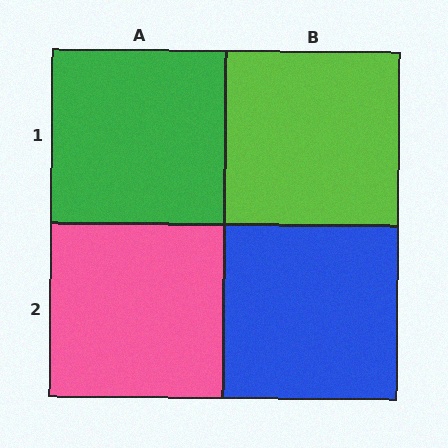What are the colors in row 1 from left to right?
Green, lime.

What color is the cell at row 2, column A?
Pink.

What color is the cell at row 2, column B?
Blue.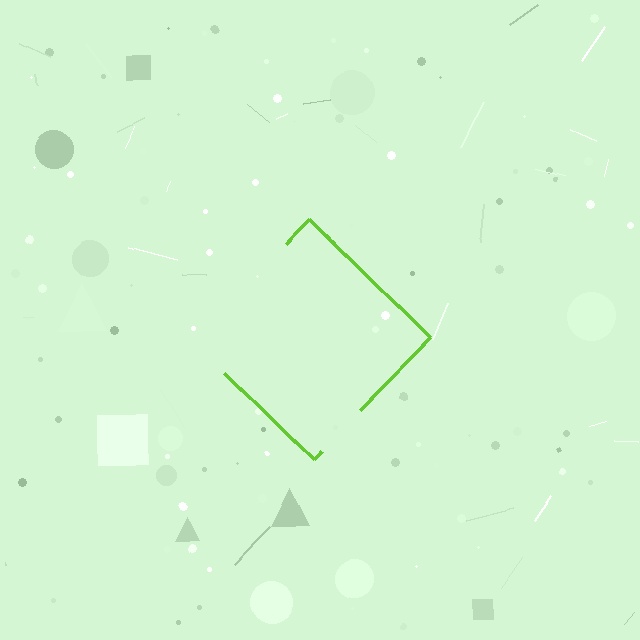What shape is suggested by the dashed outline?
The dashed outline suggests a diamond.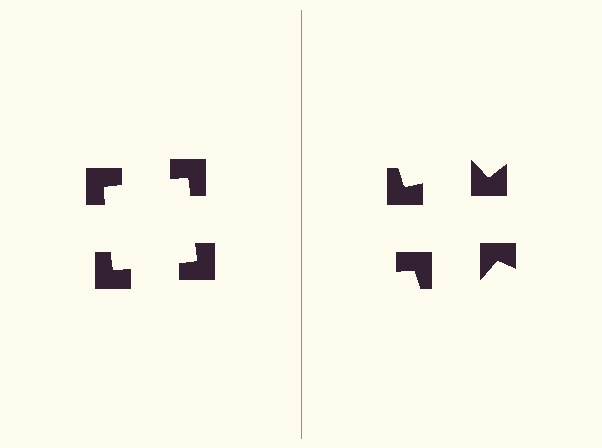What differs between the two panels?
The notched squares are positioned identically on both sides; only the wedge orientations differ. On the left they align to a square; on the right they are misaligned.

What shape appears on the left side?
An illusory square.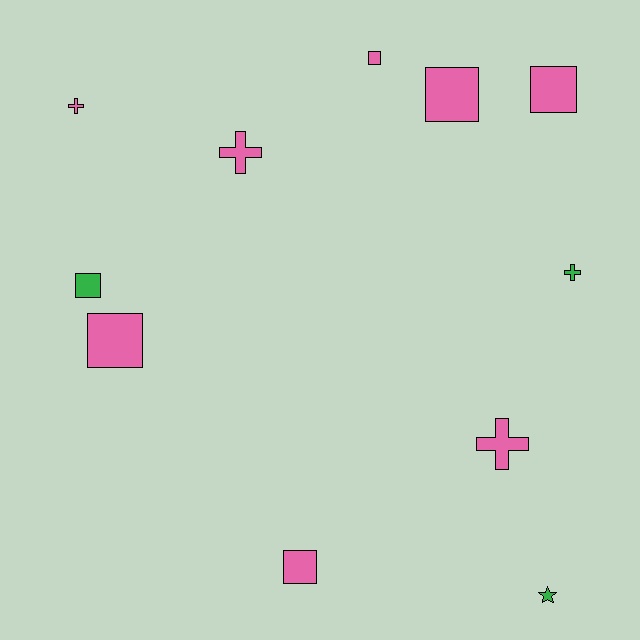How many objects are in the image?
There are 11 objects.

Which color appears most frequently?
Pink, with 8 objects.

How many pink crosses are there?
There are 3 pink crosses.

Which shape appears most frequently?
Square, with 6 objects.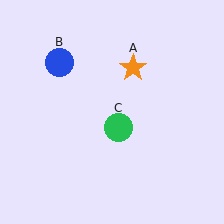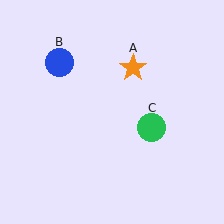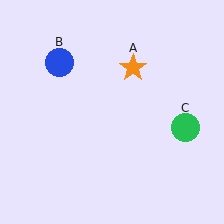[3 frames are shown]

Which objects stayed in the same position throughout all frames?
Orange star (object A) and blue circle (object B) remained stationary.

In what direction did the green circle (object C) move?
The green circle (object C) moved right.